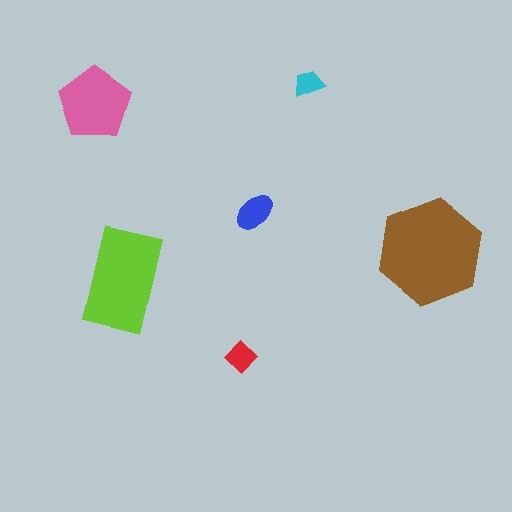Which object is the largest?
The brown hexagon.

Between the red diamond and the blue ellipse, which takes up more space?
The blue ellipse.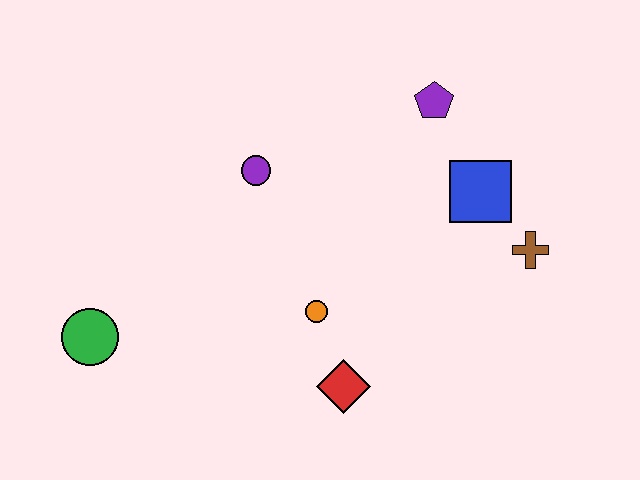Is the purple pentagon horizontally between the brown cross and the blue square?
No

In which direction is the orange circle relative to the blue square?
The orange circle is to the left of the blue square.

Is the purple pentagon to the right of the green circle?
Yes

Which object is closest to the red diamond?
The orange circle is closest to the red diamond.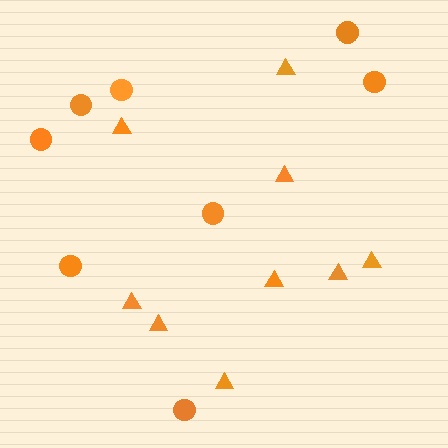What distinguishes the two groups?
There are 2 groups: one group of triangles (9) and one group of circles (8).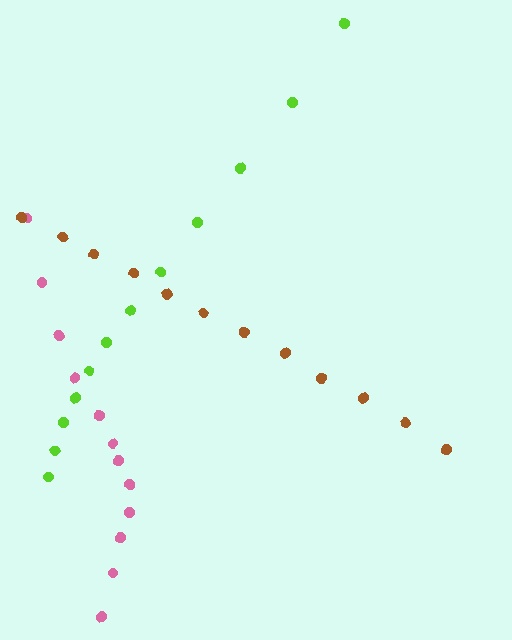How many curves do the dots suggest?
There are 3 distinct paths.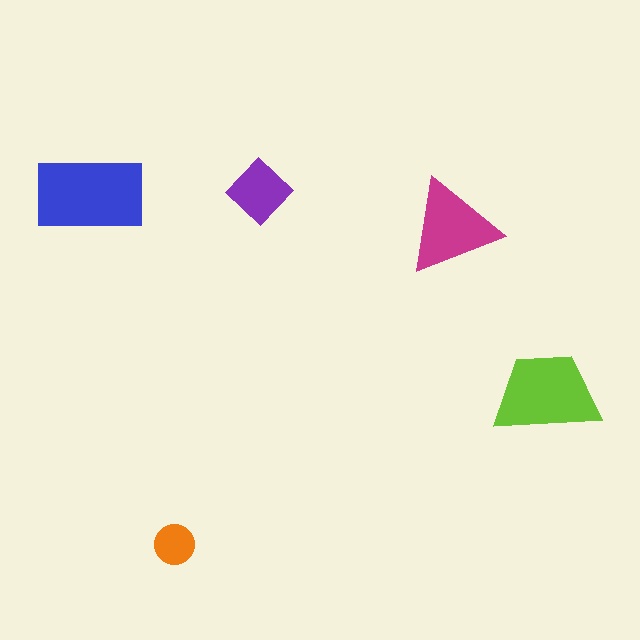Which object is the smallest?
The orange circle.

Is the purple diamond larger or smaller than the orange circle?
Larger.